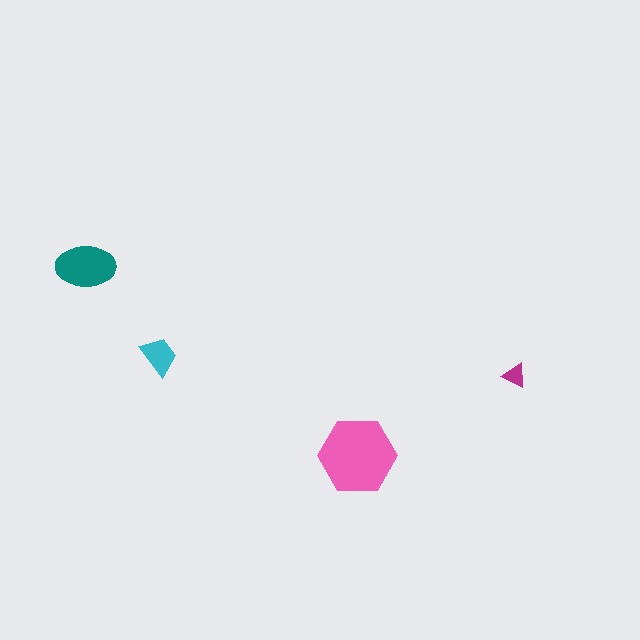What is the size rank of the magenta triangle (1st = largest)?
4th.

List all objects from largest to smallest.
The pink hexagon, the teal ellipse, the cyan trapezoid, the magenta triangle.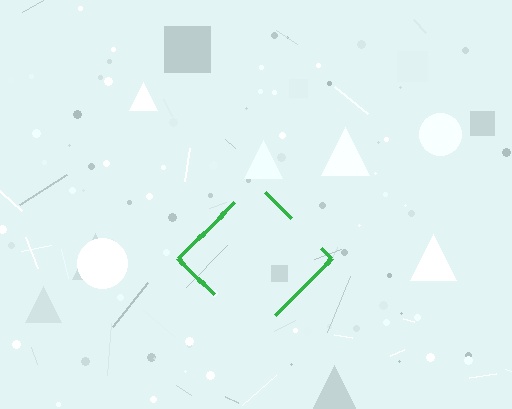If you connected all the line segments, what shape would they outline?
They would outline a diamond.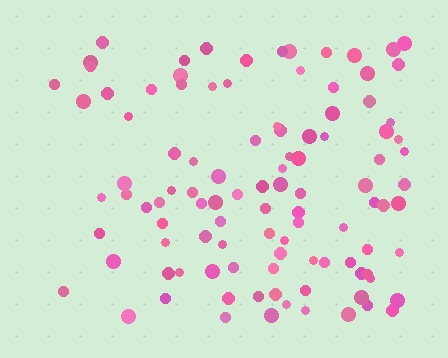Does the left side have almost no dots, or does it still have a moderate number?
Still a moderate number, just noticeably fewer than the right.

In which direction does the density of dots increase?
From left to right, with the right side densest.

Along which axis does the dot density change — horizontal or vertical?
Horizontal.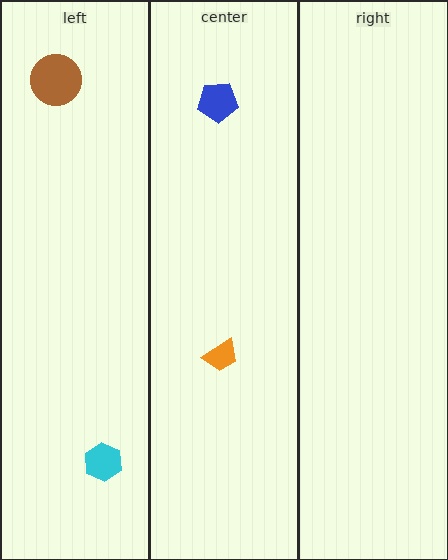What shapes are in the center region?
The blue pentagon, the orange trapezoid.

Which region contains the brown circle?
The left region.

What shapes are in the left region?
The cyan hexagon, the brown circle.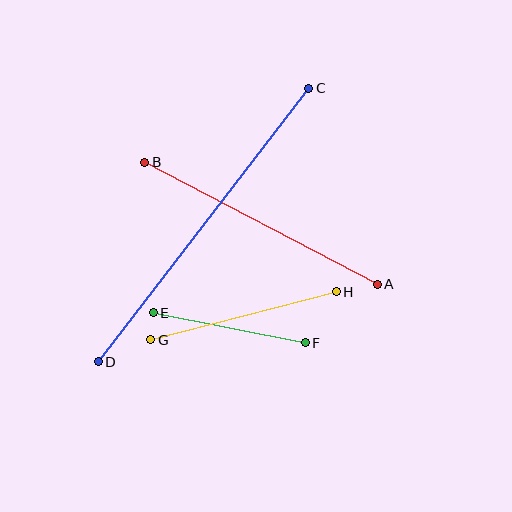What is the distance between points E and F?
The distance is approximately 155 pixels.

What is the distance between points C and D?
The distance is approximately 345 pixels.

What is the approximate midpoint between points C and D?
The midpoint is at approximately (204, 225) pixels.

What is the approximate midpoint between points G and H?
The midpoint is at approximately (244, 316) pixels.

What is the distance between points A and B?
The distance is approximately 263 pixels.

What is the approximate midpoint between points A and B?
The midpoint is at approximately (261, 223) pixels.